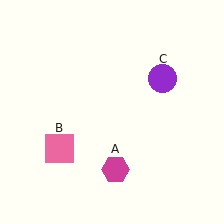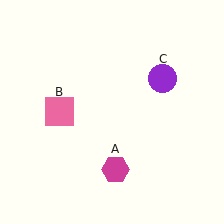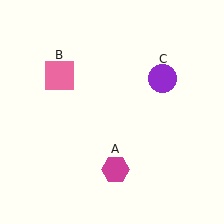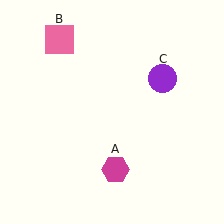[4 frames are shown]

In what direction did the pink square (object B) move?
The pink square (object B) moved up.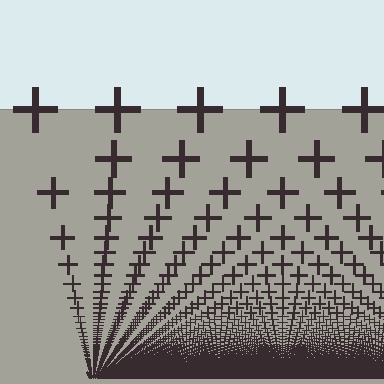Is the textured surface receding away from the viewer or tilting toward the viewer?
The surface appears to tilt toward the viewer. Texture elements get larger and sparser toward the top.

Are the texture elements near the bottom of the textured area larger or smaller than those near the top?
Smaller. The gradient is inverted — elements near the bottom are smaller and denser.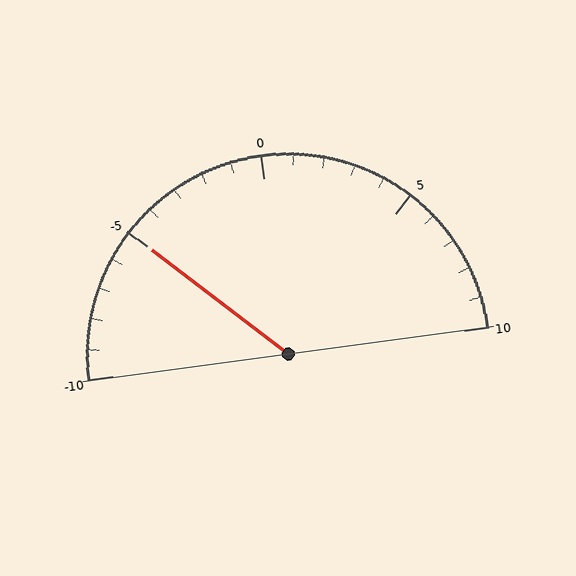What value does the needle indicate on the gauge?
The needle indicates approximately -5.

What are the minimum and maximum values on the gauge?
The gauge ranges from -10 to 10.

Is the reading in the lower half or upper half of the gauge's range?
The reading is in the lower half of the range (-10 to 10).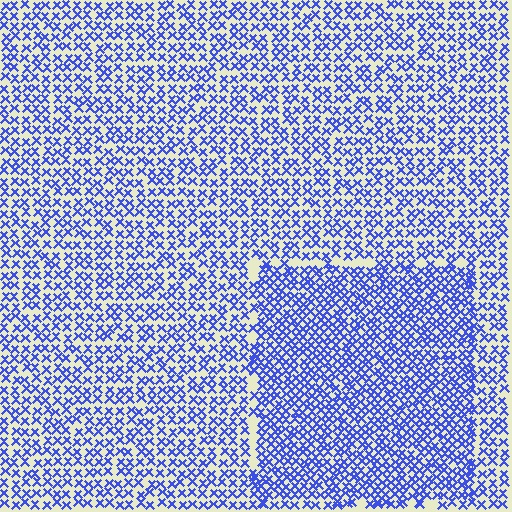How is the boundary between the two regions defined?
The boundary is defined by a change in element density (approximately 1.6x ratio). All elements are the same color, size, and shape.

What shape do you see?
I see a rectangle.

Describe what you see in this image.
The image contains small blue elements arranged at two different densities. A rectangle-shaped region is visible where the elements are more densely packed than the surrounding area.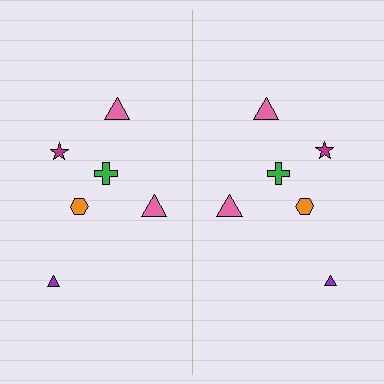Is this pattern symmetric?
Yes, this pattern has bilateral (reflection) symmetry.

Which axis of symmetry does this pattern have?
The pattern has a vertical axis of symmetry running through the center of the image.